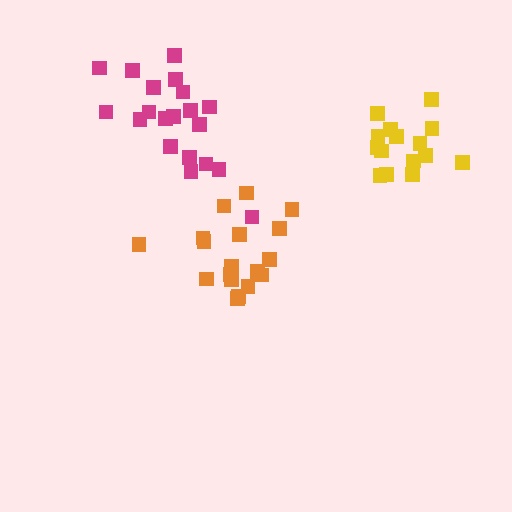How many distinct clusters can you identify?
There are 3 distinct clusters.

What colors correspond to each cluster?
The clusters are colored: magenta, yellow, orange.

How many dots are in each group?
Group 1: 20 dots, Group 2: 15 dots, Group 3: 18 dots (53 total).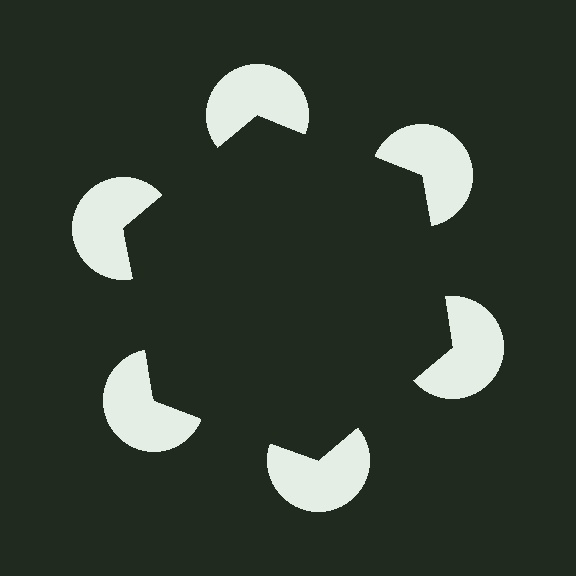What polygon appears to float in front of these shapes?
An illusory hexagon — its edges are inferred from the aligned wedge cuts in the pac-man discs, not physically drawn.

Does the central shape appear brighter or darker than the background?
It typically appears slightly darker than the background, even though no actual brightness change is drawn.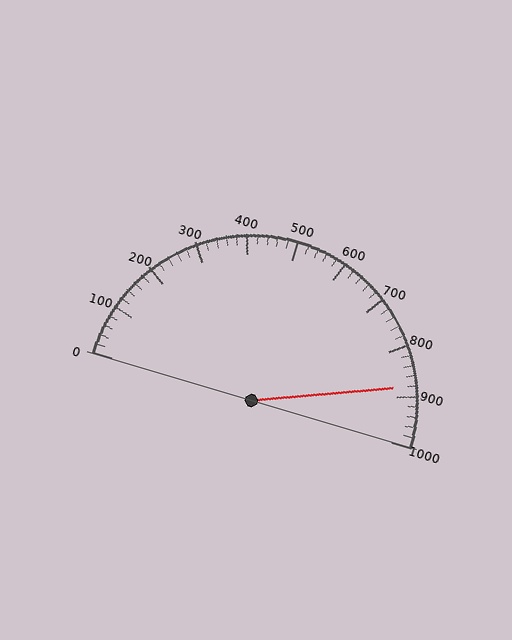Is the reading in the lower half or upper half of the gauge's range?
The reading is in the upper half of the range (0 to 1000).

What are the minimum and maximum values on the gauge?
The gauge ranges from 0 to 1000.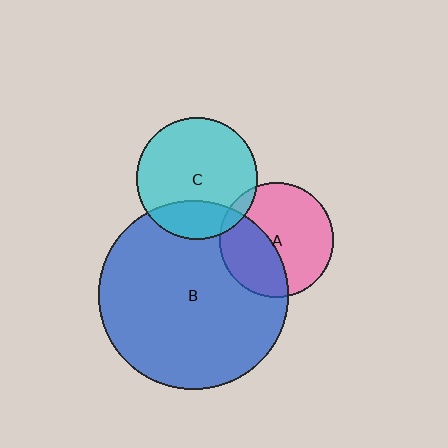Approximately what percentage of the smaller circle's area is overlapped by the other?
Approximately 40%.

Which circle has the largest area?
Circle B (blue).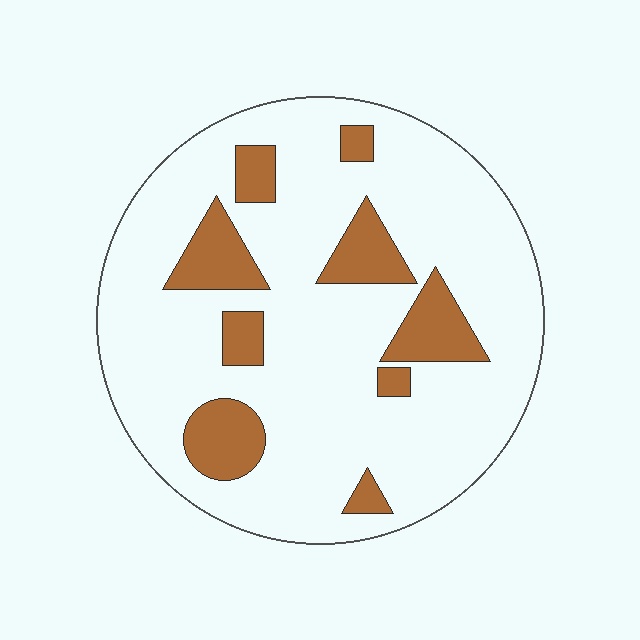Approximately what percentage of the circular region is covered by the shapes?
Approximately 20%.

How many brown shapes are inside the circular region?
9.